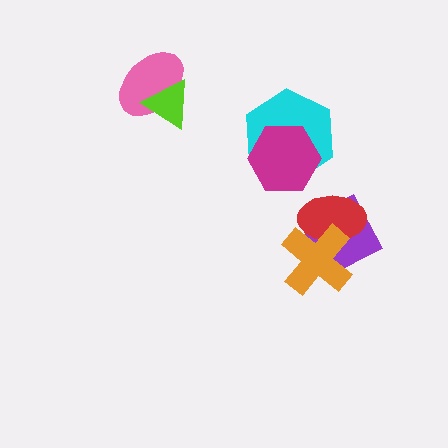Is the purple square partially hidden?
Yes, it is partially covered by another shape.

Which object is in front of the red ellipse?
The orange cross is in front of the red ellipse.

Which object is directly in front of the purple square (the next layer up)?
The red ellipse is directly in front of the purple square.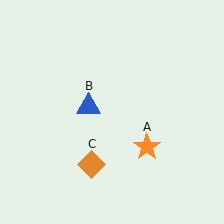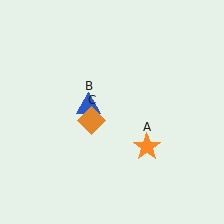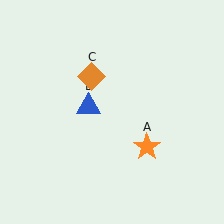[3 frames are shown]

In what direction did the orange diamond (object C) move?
The orange diamond (object C) moved up.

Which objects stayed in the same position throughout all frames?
Orange star (object A) and blue triangle (object B) remained stationary.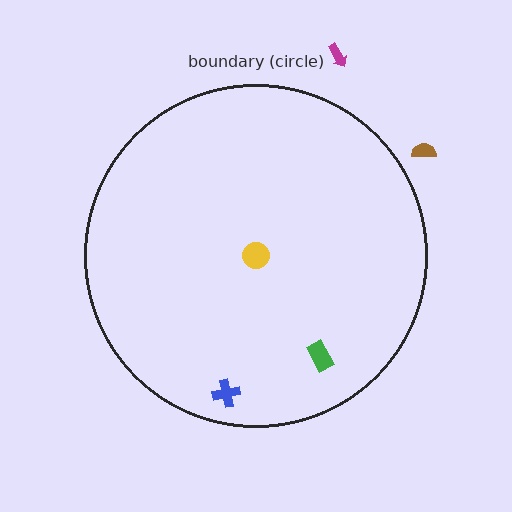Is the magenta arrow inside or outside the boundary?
Outside.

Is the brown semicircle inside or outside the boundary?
Outside.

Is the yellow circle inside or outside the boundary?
Inside.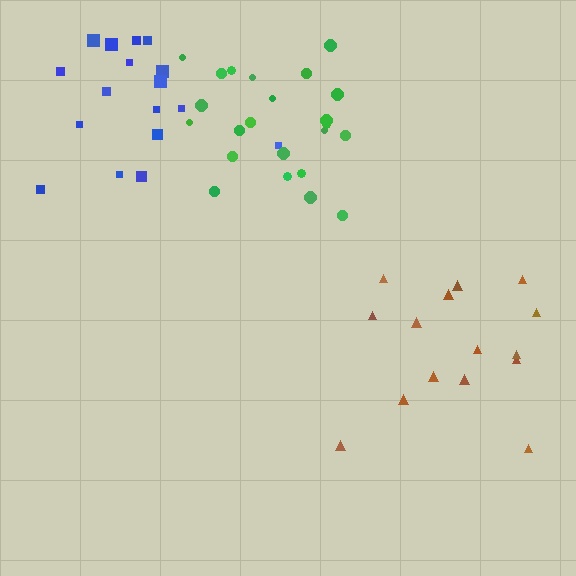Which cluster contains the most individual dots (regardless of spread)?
Green (23).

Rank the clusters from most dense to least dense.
green, brown, blue.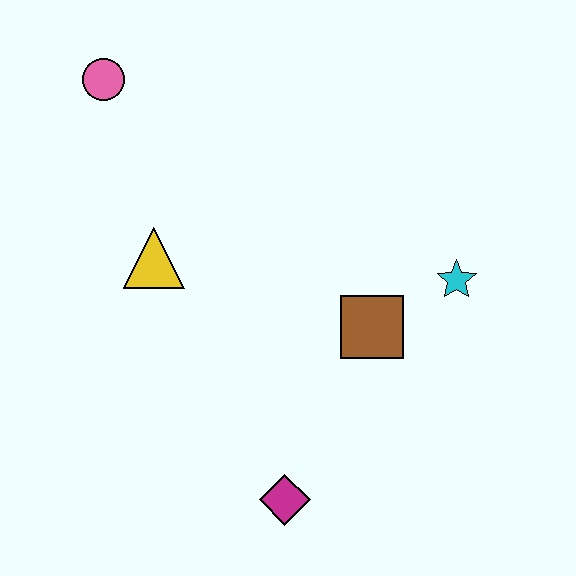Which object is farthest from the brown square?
The pink circle is farthest from the brown square.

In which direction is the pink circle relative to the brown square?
The pink circle is to the left of the brown square.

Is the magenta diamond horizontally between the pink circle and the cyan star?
Yes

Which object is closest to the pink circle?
The yellow triangle is closest to the pink circle.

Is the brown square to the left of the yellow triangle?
No